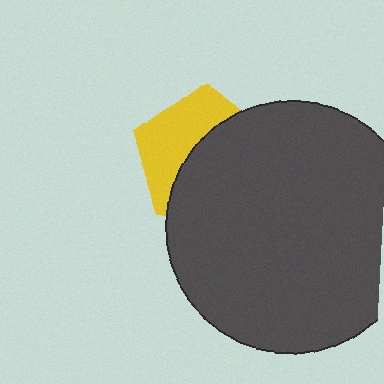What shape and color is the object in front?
The object in front is a dark gray circle.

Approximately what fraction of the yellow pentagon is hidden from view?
Roughly 57% of the yellow pentagon is hidden behind the dark gray circle.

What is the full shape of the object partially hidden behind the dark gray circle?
The partially hidden object is a yellow pentagon.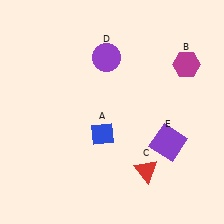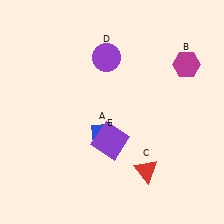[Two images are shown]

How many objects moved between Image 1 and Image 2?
1 object moved between the two images.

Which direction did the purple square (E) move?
The purple square (E) moved left.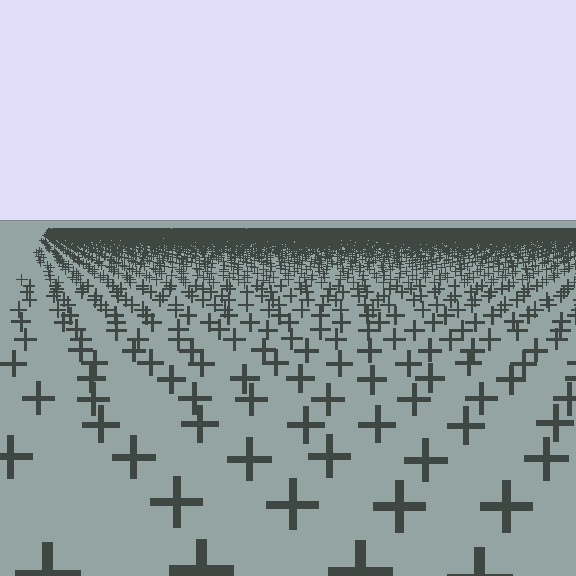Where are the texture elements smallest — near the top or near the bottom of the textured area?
Near the top.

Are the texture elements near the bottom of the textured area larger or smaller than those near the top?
Larger. Near the bottom, elements are closer to the viewer and appear at a bigger on-screen size.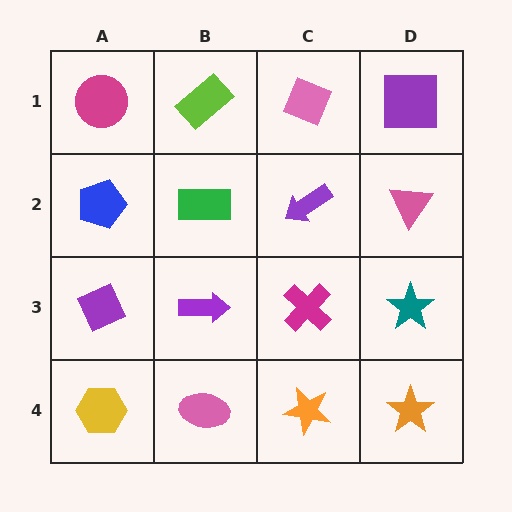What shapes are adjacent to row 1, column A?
A blue pentagon (row 2, column A), a lime rectangle (row 1, column B).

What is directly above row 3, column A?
A blue pentagon.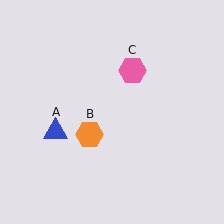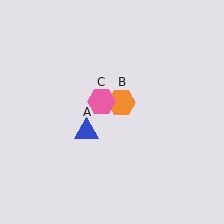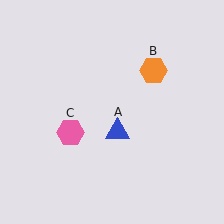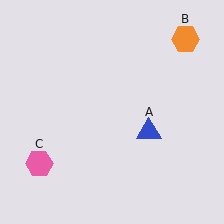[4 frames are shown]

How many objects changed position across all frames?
3 objects changed position: blue triangle (object A), orange hexagon (object B), pink hexagon (object C).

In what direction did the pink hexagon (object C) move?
The pink hexagon (object C) moved down and to the left.